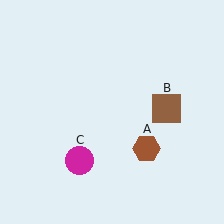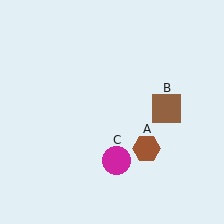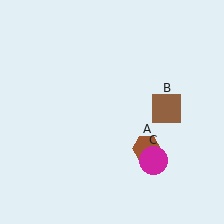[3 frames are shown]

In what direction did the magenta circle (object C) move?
The magenta circle (object C) moved right.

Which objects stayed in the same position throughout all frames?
Brown hexagon (object A) and brown square (object B) remained stationary.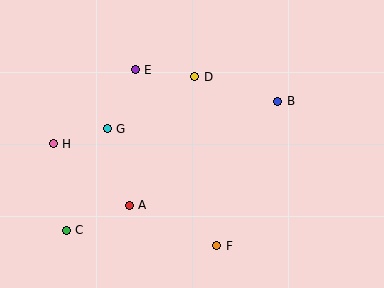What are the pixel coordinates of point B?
Point B is at (278, 101).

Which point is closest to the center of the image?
Point D at (195, 77) is closest to the center.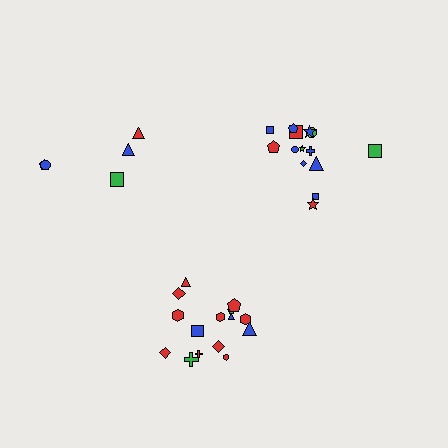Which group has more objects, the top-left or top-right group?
The top-right group.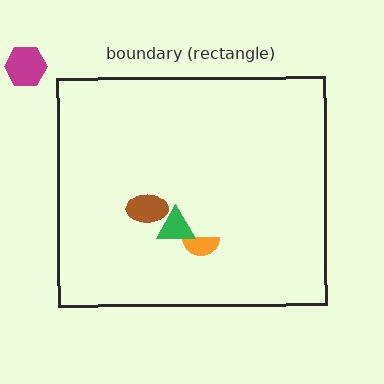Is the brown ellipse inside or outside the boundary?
Inside.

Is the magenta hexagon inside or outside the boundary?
Outside.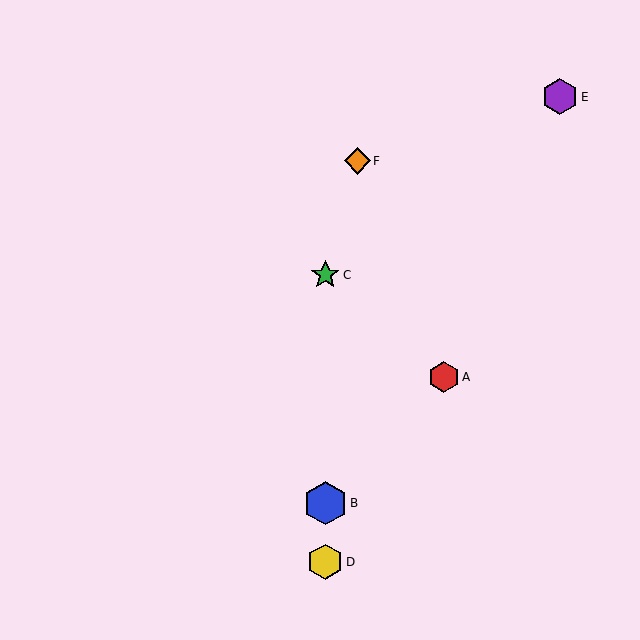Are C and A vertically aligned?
No, C is at x≈325 and A is at x≈444.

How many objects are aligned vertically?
3 objects (B, C, D) are aligned vertically.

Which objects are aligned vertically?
Objects B, C, D are aligned vertically.